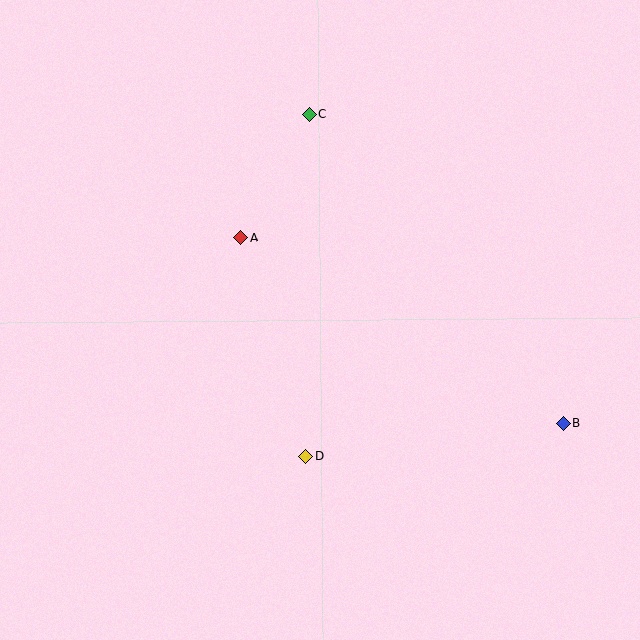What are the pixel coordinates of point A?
Point A is at (241, 238).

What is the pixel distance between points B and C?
The distance between B and C is 400 pixels.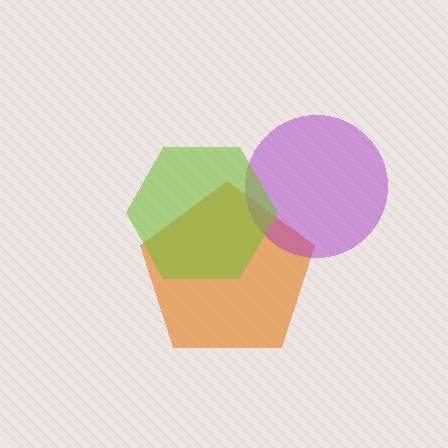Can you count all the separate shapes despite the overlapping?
Yes, there are 3 separate shapes.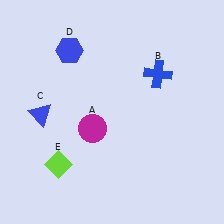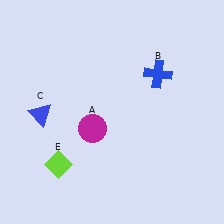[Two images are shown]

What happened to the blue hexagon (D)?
The blue hexagon (D) was removed in Image 2. It was in the top-left area of Image 1.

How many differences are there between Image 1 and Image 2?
There is 1 difference between the two images.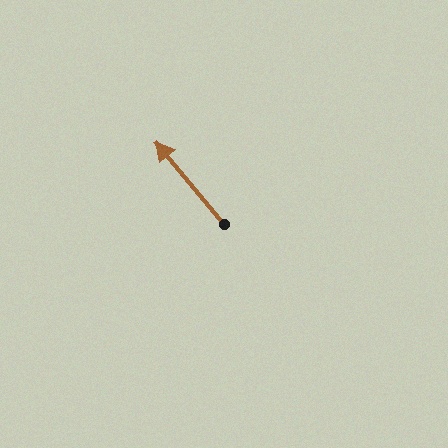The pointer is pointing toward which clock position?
Roughly 11 o'clock.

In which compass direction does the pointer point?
Northwest.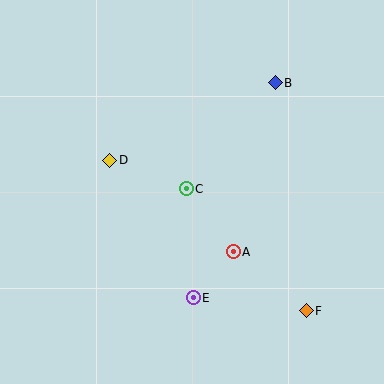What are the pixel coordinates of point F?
Point F is at (306, 311).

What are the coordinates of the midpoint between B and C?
The midpoint between B and C is at (231, 136).